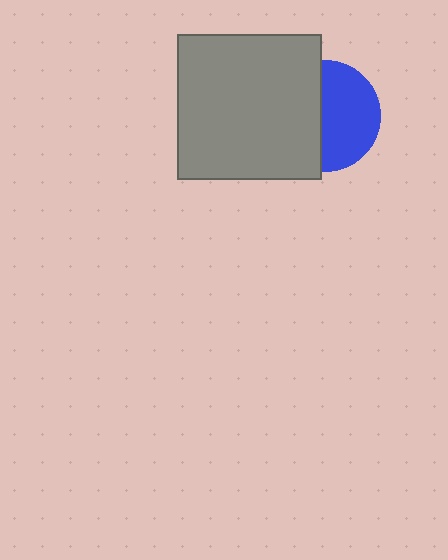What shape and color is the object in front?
The object in front is a gray square.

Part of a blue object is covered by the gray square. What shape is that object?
It is a circle.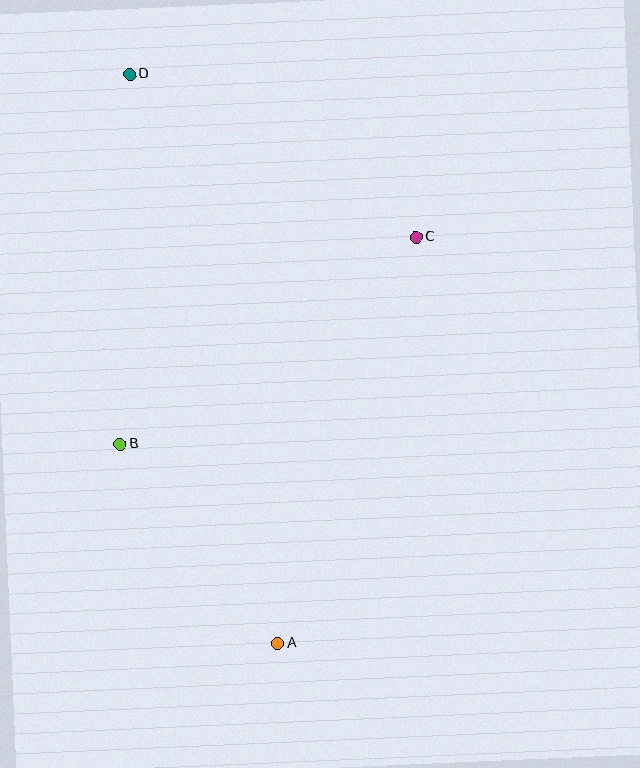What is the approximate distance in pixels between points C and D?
The distance between C and D is approximately 329 pixels.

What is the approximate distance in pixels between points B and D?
The distance between B and D is approximately 370 pixels.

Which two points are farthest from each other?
Points A and D are farthest from each other.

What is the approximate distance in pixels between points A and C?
The distance between A and C is approximately 429 pixels.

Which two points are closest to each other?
Points A and B are closest to each other.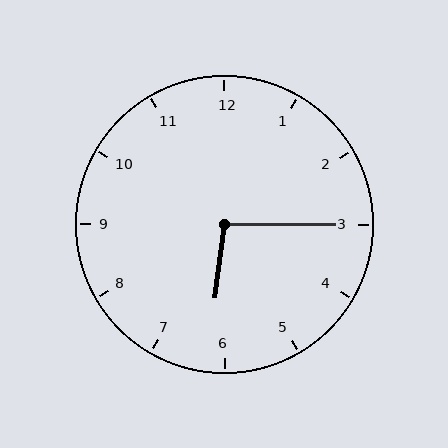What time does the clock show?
6:15.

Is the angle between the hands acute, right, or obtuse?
It is obtuse.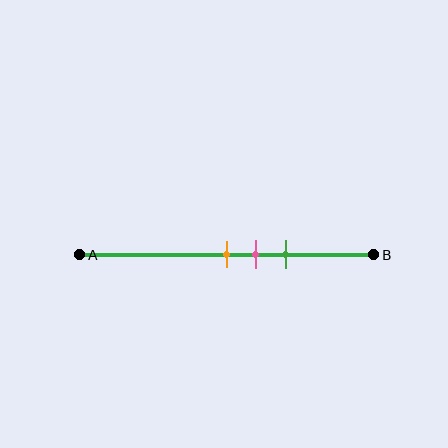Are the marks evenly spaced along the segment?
Yes, the marks are approximately evenly spaced.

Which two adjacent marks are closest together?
The orange and pink marks are the closest adjacent pair.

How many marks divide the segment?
There are 3 marks dividing the segment.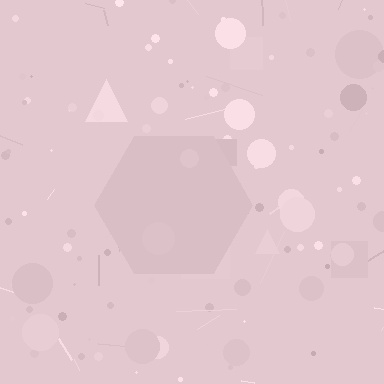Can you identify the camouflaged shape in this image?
The camouflaged shape is a hexagon.